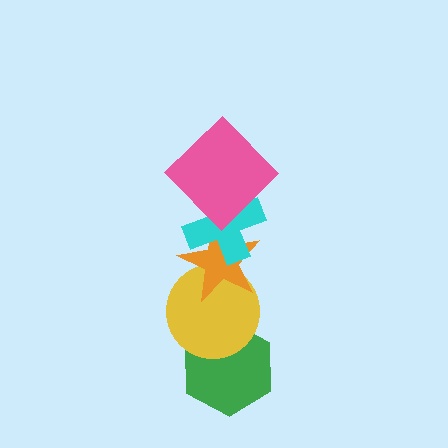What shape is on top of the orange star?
The cyan cross is on top of the orange star.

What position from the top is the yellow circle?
The yellow circle is 4th from the top.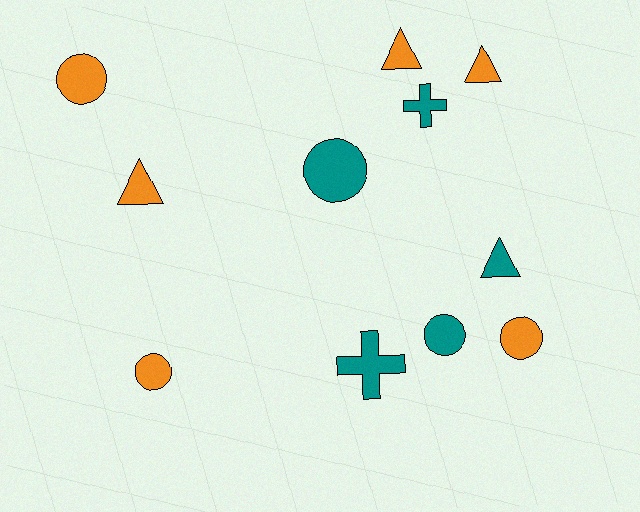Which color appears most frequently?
Orange, with 6 objects.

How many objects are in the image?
There are 11 objects.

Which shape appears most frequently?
Circle, with 5 objects.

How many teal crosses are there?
There are 2 teal crosses.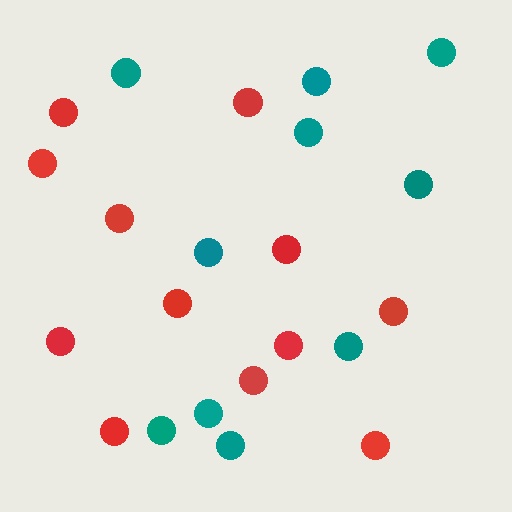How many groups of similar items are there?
There are 2 groups: one group of teal circles (10) and one group of red circles (12).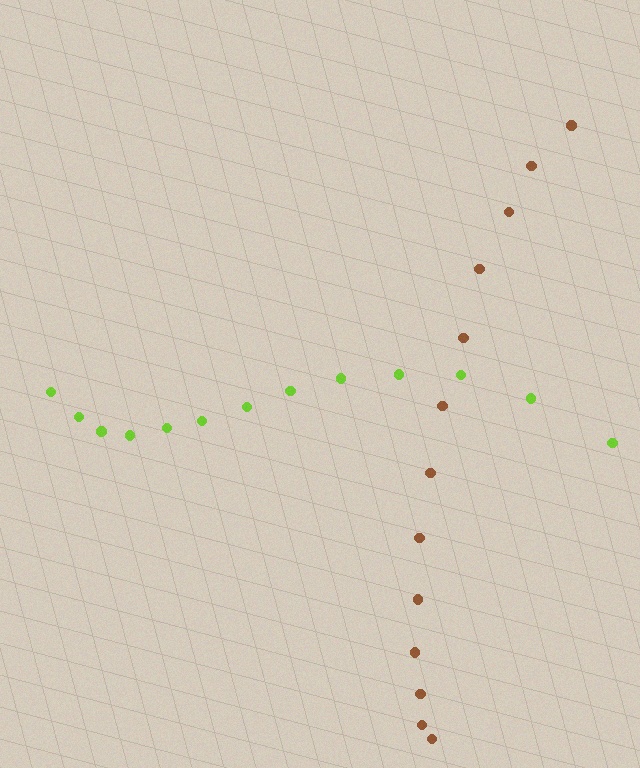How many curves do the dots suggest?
There are 2 distinct paths.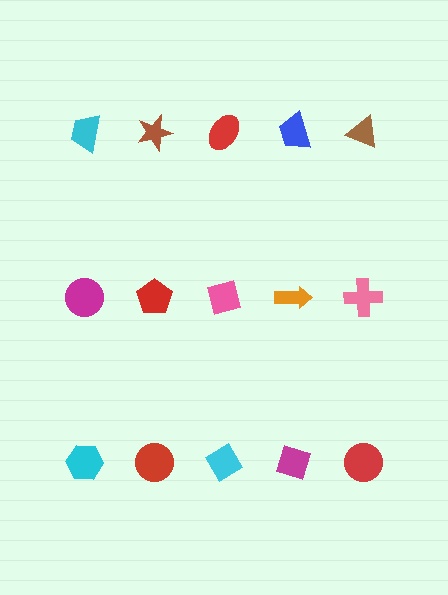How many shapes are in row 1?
5 shapes.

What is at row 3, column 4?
A magenta diamond.